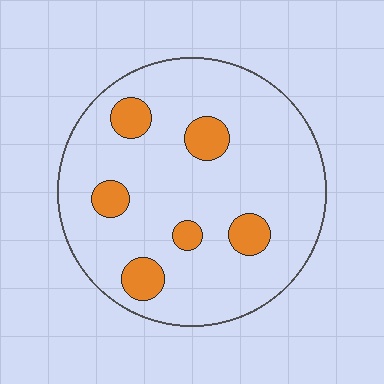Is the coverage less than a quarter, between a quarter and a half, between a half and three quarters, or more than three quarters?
Less than a quarter.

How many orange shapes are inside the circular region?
6.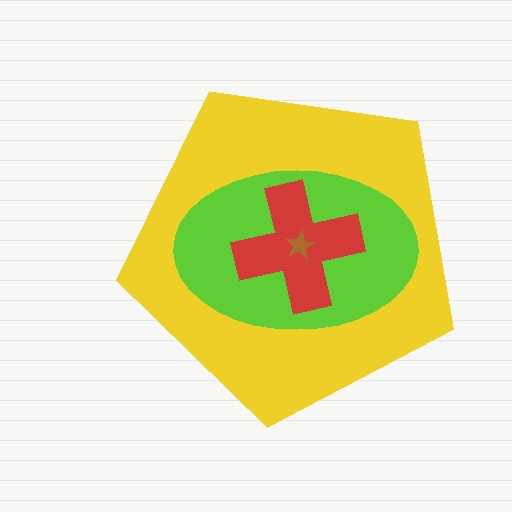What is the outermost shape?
The yellow pentagon.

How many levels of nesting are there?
4.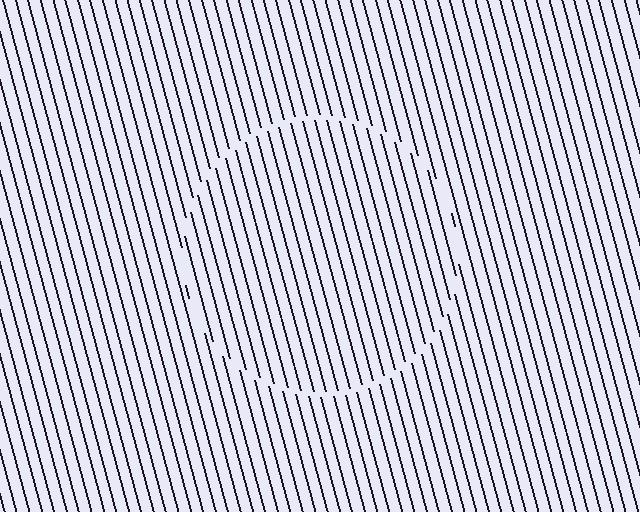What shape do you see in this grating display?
An illusory circle. The interior of the shape contains the same grating, shifted by half a period — the contour is defined by the phase discontinuity where line-ends from the inner and outer gratings abut.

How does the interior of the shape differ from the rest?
The interior of the shape contains the same grating, shifted by half a period — the contour is defined by the phase discontinuity where line-ends from the inner and outer gratings abut.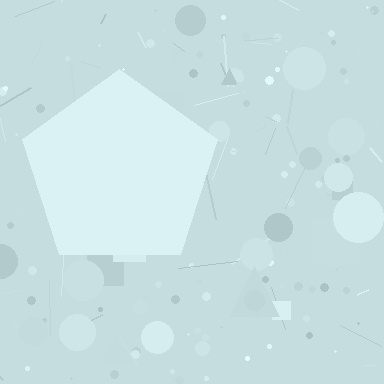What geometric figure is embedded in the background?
A pentagon is embedded in the background.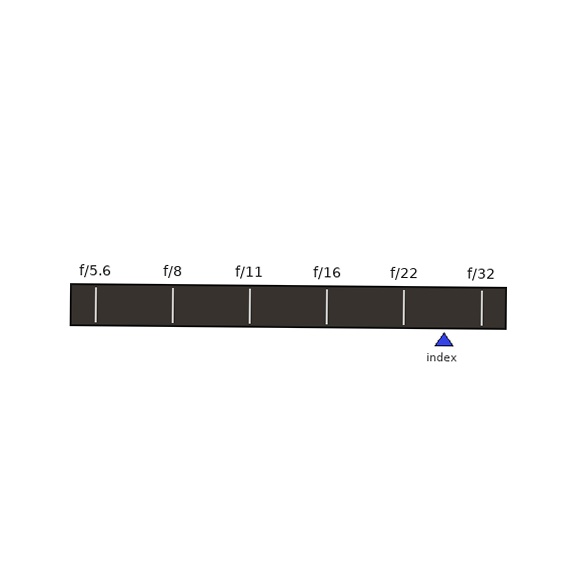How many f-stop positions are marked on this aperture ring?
There are 6 f-stop positions marked.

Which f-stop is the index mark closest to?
The index mark is closest to f/32.